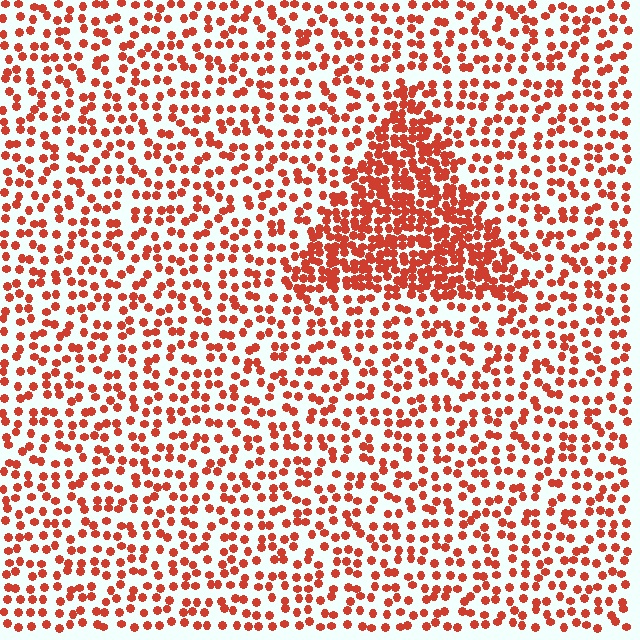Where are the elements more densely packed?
The elements are more densely packed inside the triangle boundary.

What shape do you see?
I see a triangle.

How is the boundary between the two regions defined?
The boundary is defined by a change in element density (approximately 2.3x ratio). All elements are the same color, size, and shape.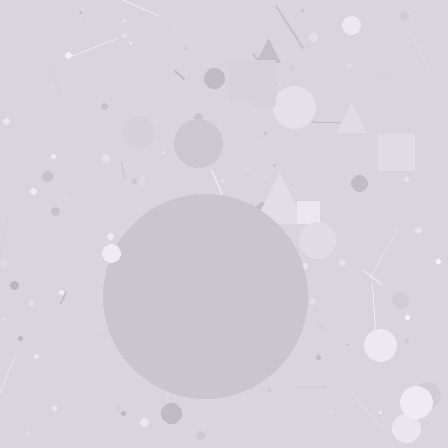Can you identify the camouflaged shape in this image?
The camouflaged shape is a circle.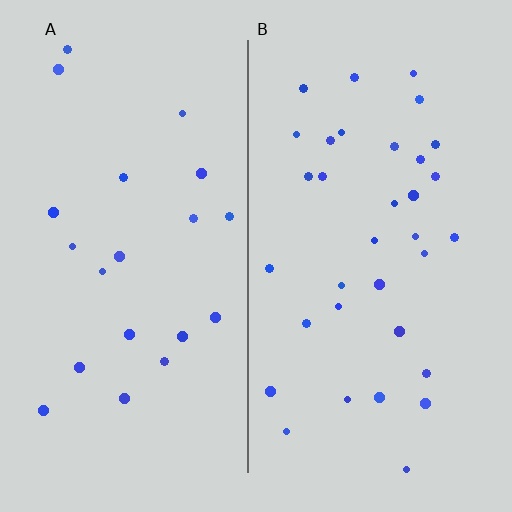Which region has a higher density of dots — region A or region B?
B (the right).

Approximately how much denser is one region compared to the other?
Approximately 1.6× — region B over region A.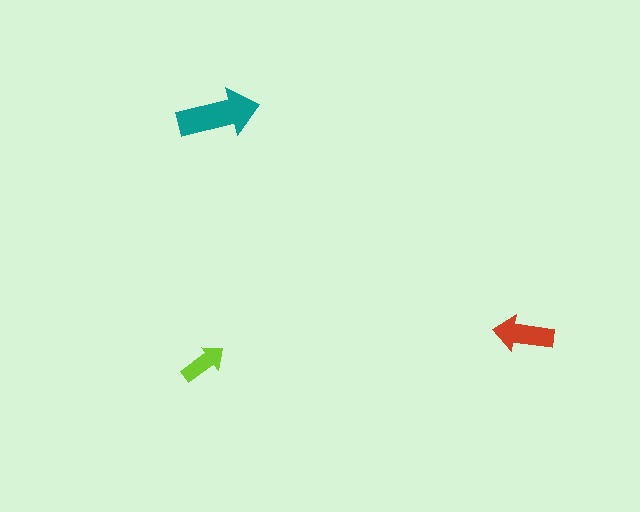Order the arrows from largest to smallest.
the teal one, the red one, the lime one.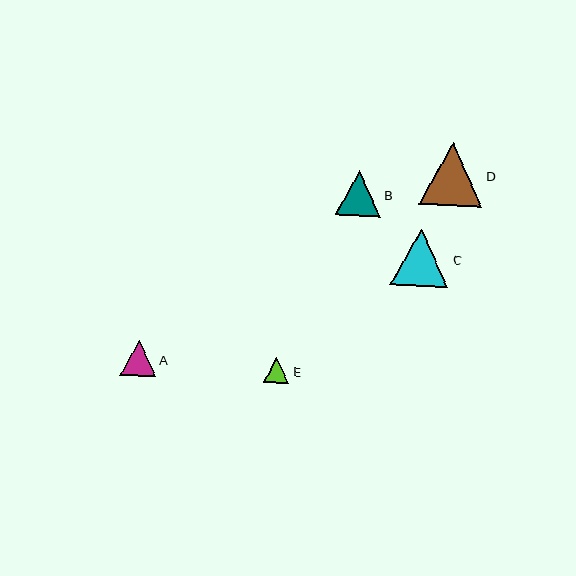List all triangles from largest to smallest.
From largest to smallest: D, C, B, A, E.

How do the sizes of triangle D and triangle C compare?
Triangle D and triangle C are approximately the same size.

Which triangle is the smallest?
Triangle E is the smallest with a size of approximately 26 pixels.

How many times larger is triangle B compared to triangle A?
Triangle B is approximately 1.3 times the size of triangle A.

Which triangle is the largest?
Triangle D is the largest with a size of approximately 63 pixels.